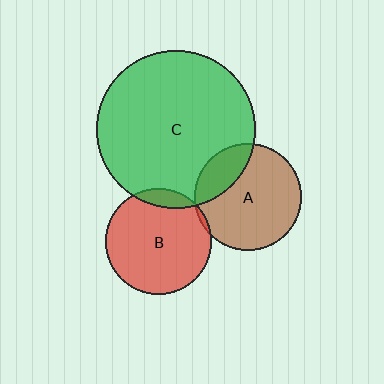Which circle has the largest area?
Circle C (green).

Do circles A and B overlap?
Yes.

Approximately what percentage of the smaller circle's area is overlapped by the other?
Approximately 5%.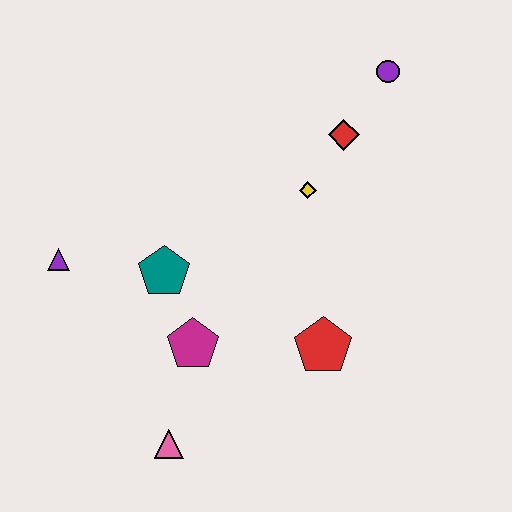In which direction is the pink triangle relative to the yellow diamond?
The pink triangle is below the yellow diamond.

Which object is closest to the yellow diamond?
The red diamond is closest to the yellow diamond.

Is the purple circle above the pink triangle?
Yes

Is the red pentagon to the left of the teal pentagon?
No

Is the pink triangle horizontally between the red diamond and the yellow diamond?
No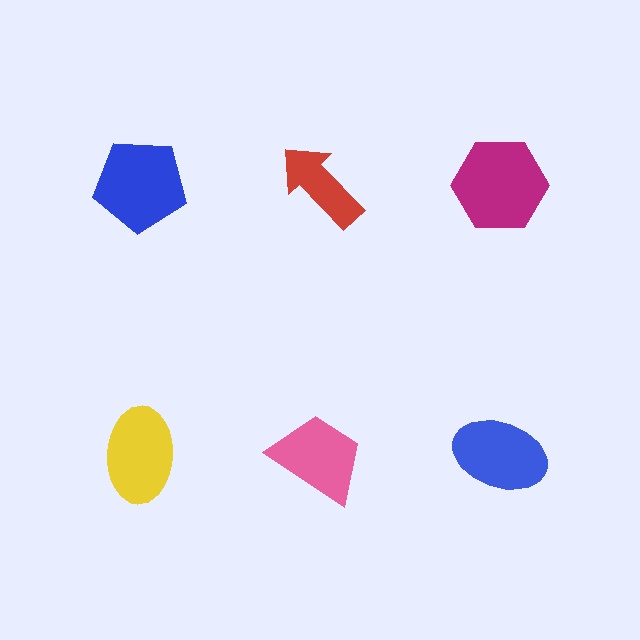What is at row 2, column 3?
A blue ellipse.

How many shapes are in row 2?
3 shapes.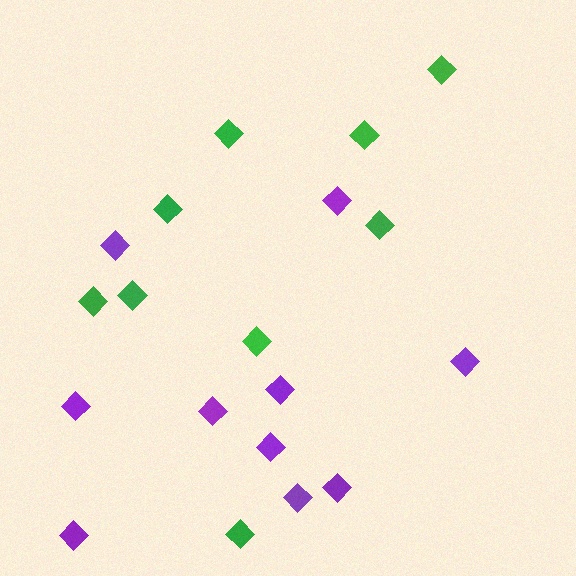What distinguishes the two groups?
There are 2 groups: one group of green diamonds (9) and one group of purple diamonds (10).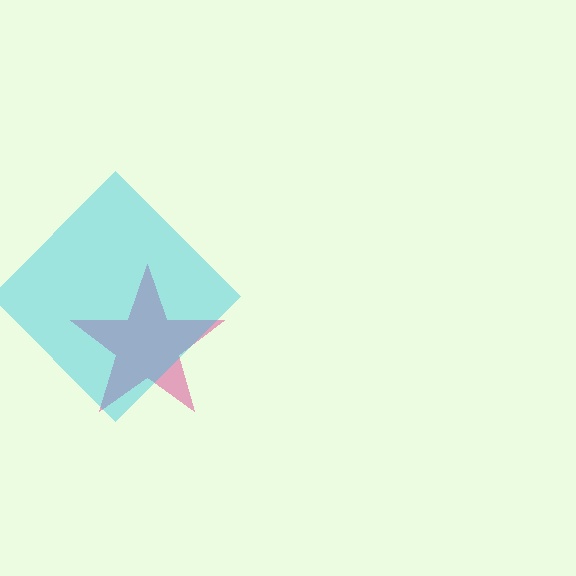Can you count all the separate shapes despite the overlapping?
Yes, there are 2 separate shapes.